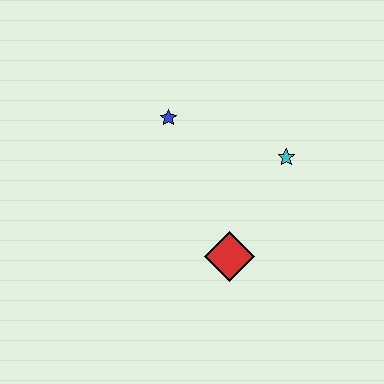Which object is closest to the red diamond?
The cyan star is closest to the red diamond.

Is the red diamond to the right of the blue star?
Yes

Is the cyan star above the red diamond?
Yes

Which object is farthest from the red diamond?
The blue star is farthest from the red diamond.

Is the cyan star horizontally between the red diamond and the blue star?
No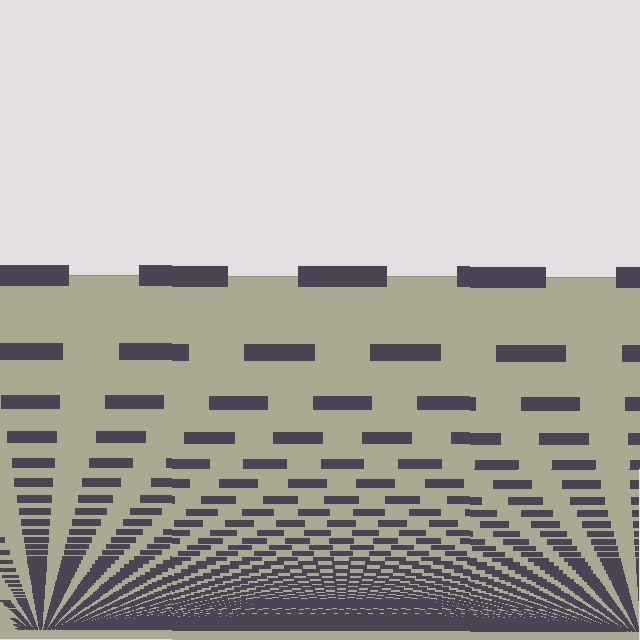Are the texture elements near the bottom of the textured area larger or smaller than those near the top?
Smaller. The gradient is inverted — elements near the bottom are smaller and denser.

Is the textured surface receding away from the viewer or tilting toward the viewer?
The surface appears to tilt toward the viewer. Texture elements get larger and sparser toward the top.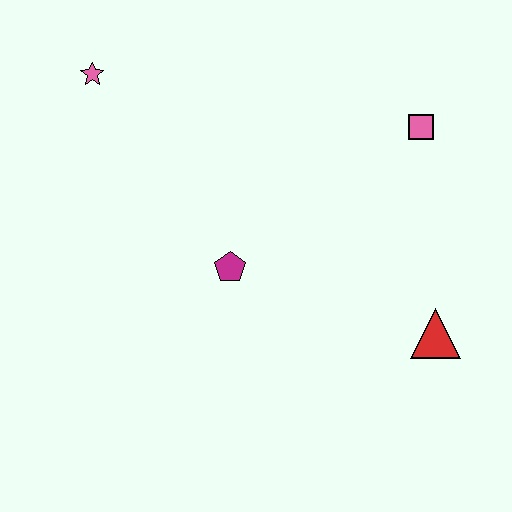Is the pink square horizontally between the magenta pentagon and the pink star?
No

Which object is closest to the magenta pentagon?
The red triangle is closest to the magenta pentagon.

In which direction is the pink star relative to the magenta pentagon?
The pink star is above the magenta pentagon.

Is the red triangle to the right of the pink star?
Yes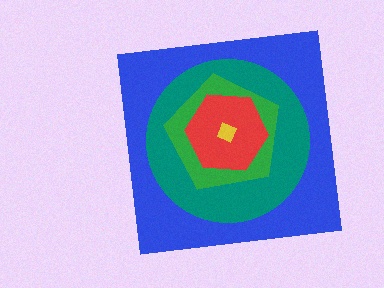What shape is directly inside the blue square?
The teal circle.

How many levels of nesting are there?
5.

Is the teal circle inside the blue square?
Yes.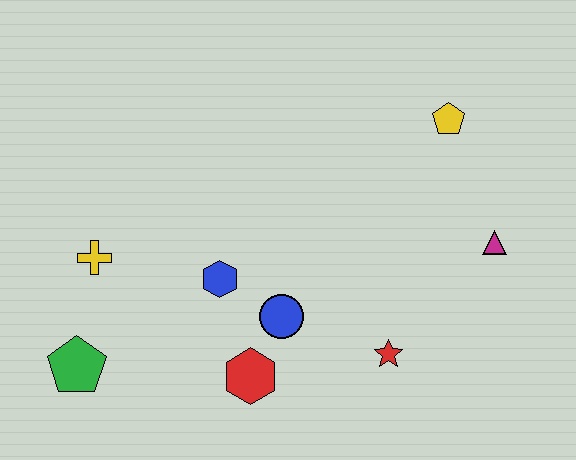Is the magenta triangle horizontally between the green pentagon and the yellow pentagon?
No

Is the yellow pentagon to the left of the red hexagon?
No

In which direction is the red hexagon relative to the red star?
The red hexagon is to the left of the red star.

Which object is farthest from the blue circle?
The yellow pentagon is farthest from the blue circle.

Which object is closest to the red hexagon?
The blue circle is closest to the red hexagon.